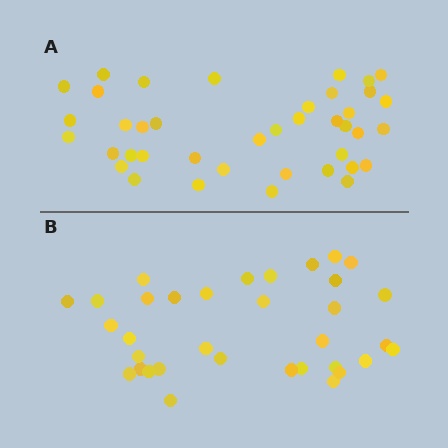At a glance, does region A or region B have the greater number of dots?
Region A (the top region) has more dots.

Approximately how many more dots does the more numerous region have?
Region A has about 6 more dots than region B.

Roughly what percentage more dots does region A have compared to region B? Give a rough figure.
About 20% more.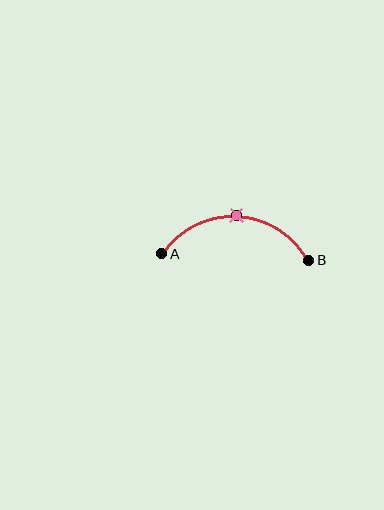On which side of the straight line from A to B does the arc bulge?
The arc bulges above the straight line connecting A and B.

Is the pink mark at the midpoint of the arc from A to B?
Yes. The pink mark lies on the arc at equal arc-length from both A and B — it is the arc midpoint.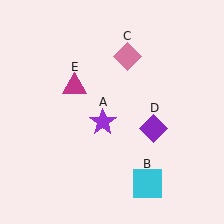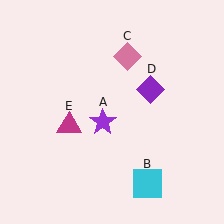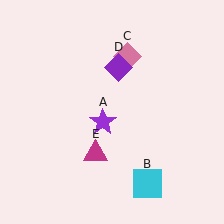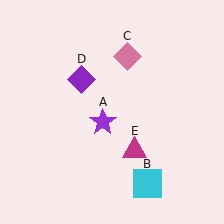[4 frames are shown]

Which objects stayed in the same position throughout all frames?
Purple star (object A) and cyan square (object B) and pink diamond (object C) remained stationary.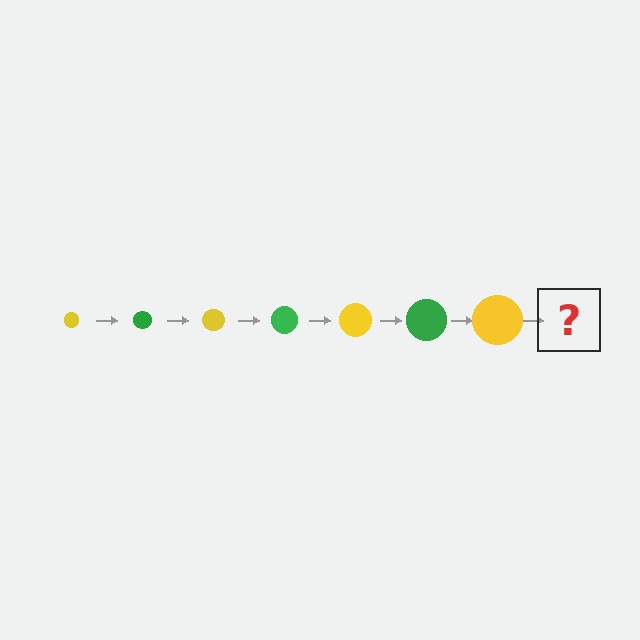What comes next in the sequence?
The next element should be a green circle, larger than the previous one.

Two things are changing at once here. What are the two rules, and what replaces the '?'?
The two rules are that the circle grows larger each step and the color cycles through yellow and green. The '?' should be a green circle, larger than the previous one.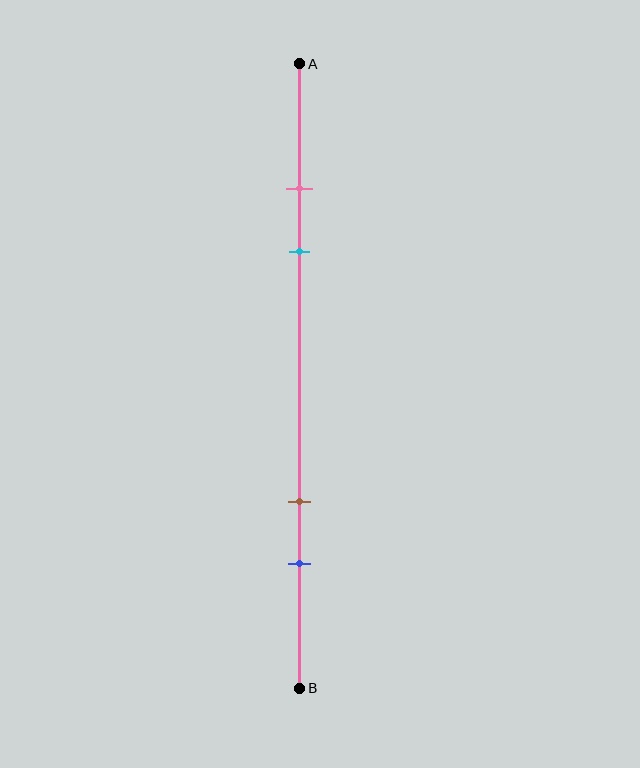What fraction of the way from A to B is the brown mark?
The brown mark is approximately 70% (0.7) of the way from A to B.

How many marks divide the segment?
There are 4 marks dividing the segment.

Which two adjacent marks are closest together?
The pink and cyan marks are the closest adjacent pair.